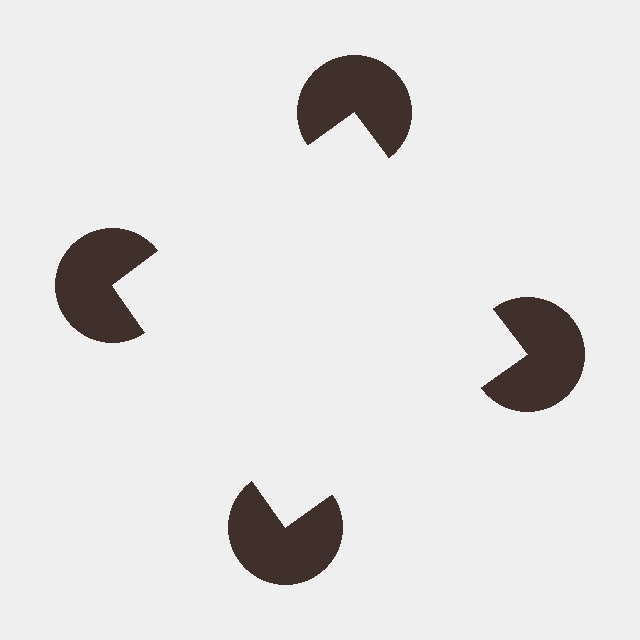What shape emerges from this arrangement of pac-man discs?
An illusory square — its edges are inferred from the aligned wedge cuts in the pac-man discs, not physically drawn.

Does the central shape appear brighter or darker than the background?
It typically appears slightly brighter than the background, even though no actual brightness change is drawn.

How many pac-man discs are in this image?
There are 4 — one at each vertex of the illusory square.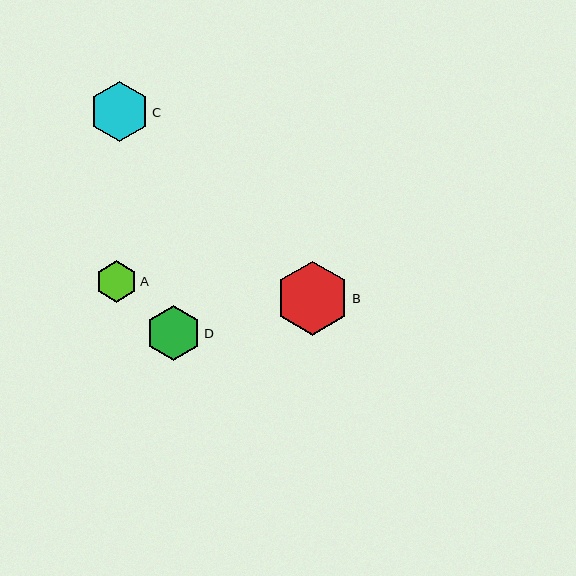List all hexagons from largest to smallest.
From largest to smallest: B, C, D, A.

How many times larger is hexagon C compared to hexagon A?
Hexagon C is approximately 1.4 times the size of hexagon A.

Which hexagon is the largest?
Hexagon B is the largest with a size of approximately 74 pixels.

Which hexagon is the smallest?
Hexagon A is the smallest with a size of approximately 42 pixels.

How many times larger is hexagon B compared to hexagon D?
Hexagon B is approximately 1.3 times the size of hexagon D.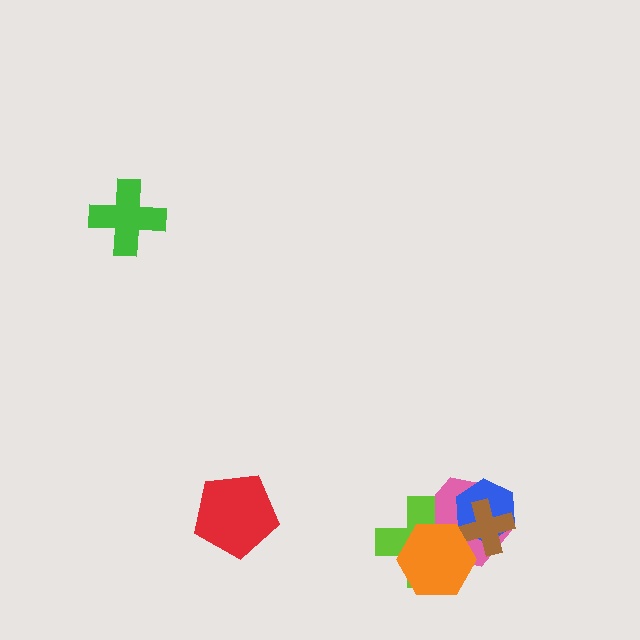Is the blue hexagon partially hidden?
Yes, it is partially covered by another shape.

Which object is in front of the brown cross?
The orange hexagon is in front of the brown cross.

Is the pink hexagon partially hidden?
Yes, it is partially covered by another shape.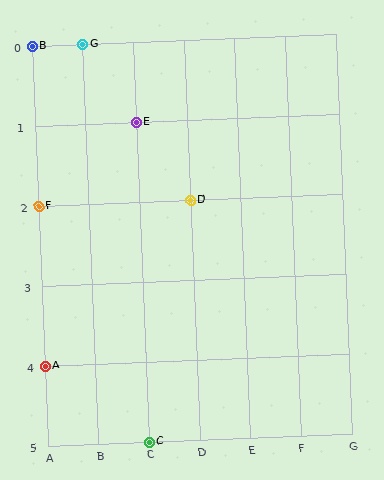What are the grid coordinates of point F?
Point F is at grid coordinates (A, 2).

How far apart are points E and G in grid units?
Points E and G are 1 column and 1 row apart (about 1.4 grid units diagonally).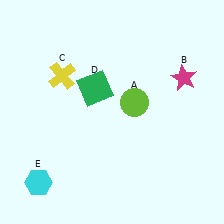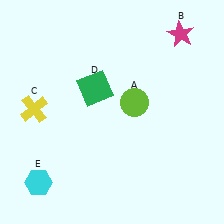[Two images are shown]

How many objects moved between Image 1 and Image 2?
2 objects moved between the two images.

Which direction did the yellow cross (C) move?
The yellow cross (C) moved down.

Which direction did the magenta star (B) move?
The magenta star (B) moved up.